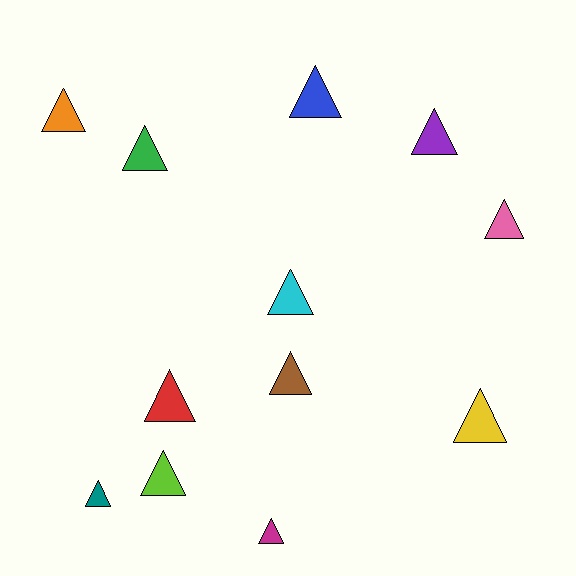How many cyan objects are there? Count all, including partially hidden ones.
There is 1 cyan object.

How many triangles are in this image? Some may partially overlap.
There are 12 triangles.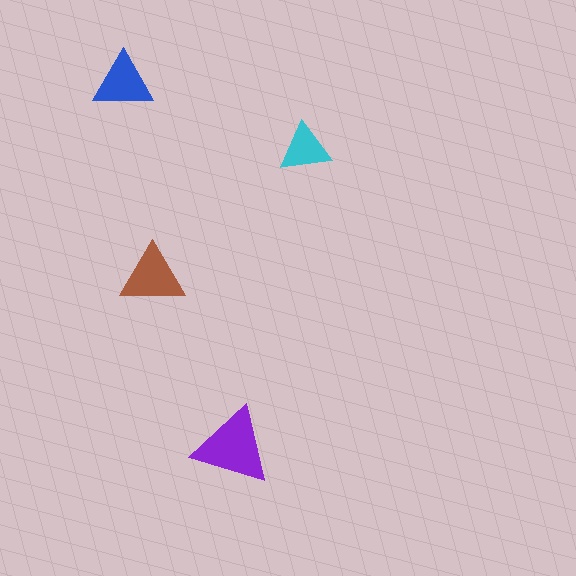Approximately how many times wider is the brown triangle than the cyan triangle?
About 1.5 times wider.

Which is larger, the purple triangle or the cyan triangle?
The purple one.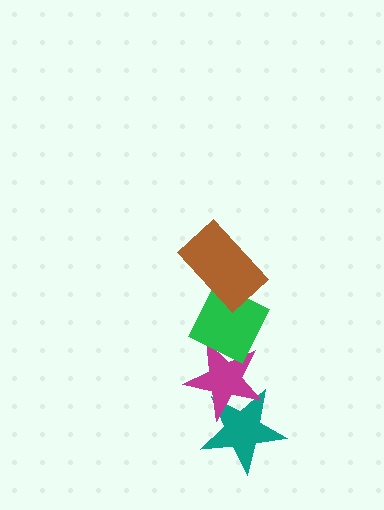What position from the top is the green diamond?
The green diamond is 2nd from the top.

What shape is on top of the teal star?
The magenta star is on top of the teal star.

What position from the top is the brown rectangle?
The brown rectangle is 1st from the top.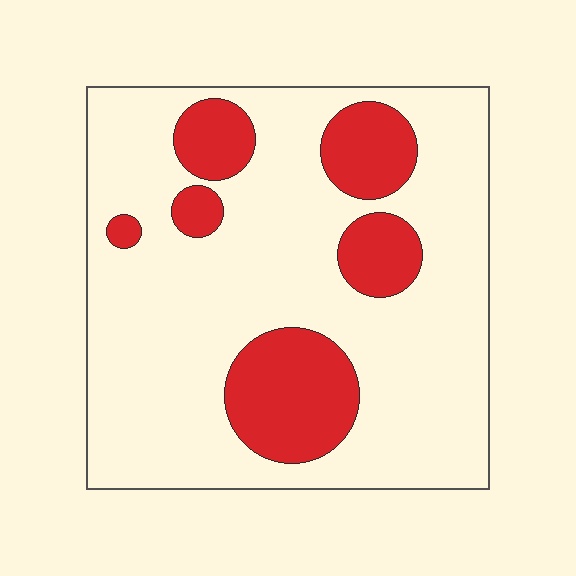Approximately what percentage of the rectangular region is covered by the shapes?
Approximately 20%.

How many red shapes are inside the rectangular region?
6.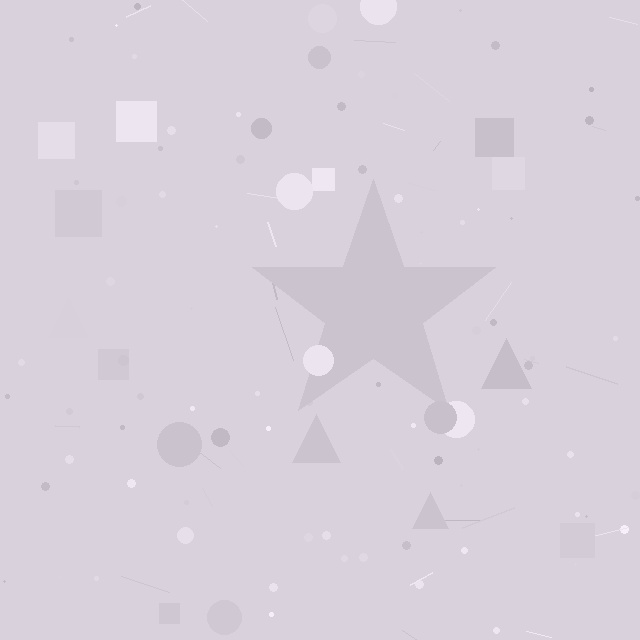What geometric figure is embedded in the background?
A star is embedded in the background.